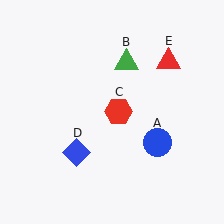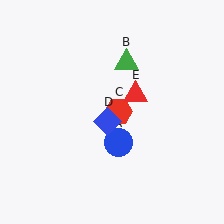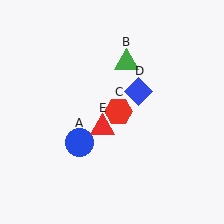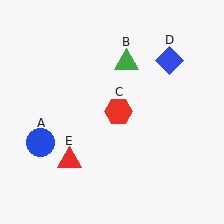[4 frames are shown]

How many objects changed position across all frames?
3 objects changed position: blue circle (object A), blue diamond (object D), red triangle (object E).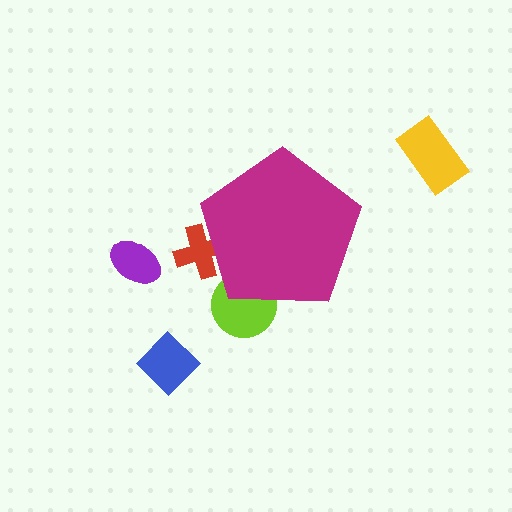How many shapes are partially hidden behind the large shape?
2 shapes are partially hidden.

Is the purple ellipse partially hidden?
No, the purple ellipse is fully visible.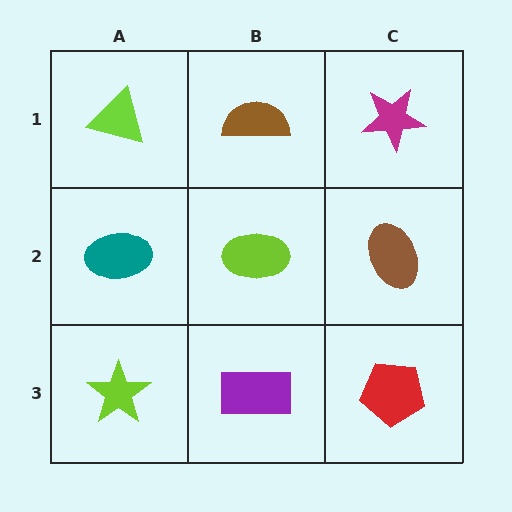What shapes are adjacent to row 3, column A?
A teal ellipse (row 2, column A), a purple rectangle (row 3, column B).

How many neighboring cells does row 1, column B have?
3.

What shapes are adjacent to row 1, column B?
A lime ellipse (row 2, column B), a lime triangle (row 1, column A), a magenta star (row 1, column C).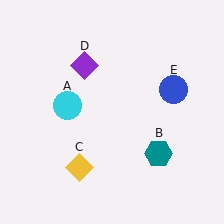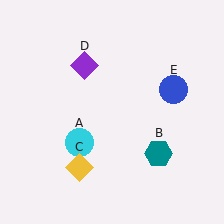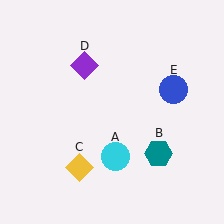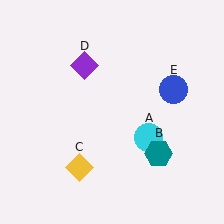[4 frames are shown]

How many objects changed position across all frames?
1 object changed position: cyan circle (object A).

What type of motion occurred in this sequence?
The cyan circle (object A) rotated counterclockwise around the center of the scene.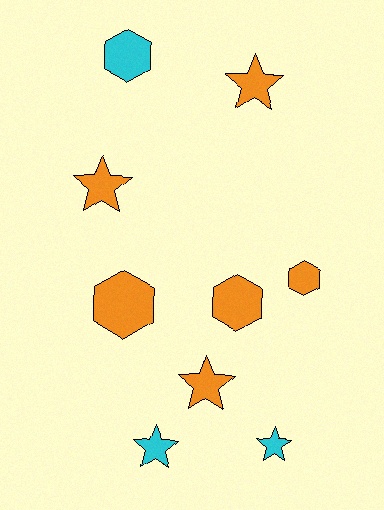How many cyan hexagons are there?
There is 1 cyan hexagon.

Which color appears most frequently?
Orange, with 6 objects.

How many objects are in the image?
There are 9 objects.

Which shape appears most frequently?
Star, with 5 objects.